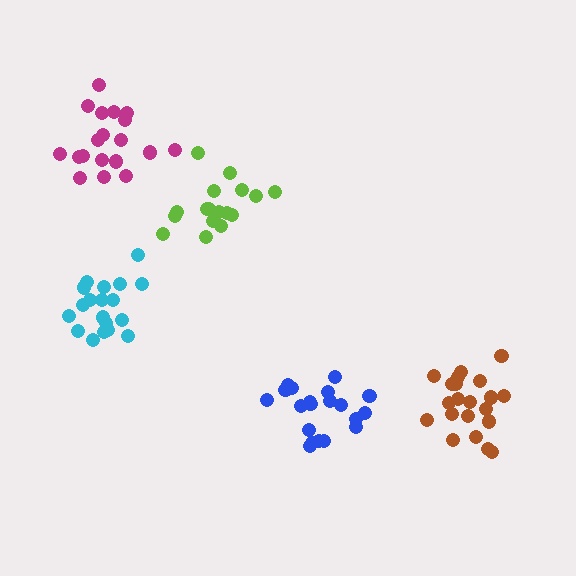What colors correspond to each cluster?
The clusters are colored: lime, blue, brown, magenta, cyan.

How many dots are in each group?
Group 1: 17 dots, Group 2: 20 dots, Group 3: 21 dots, Group 4: 20 dots, Group 5: 19 dots (97 total).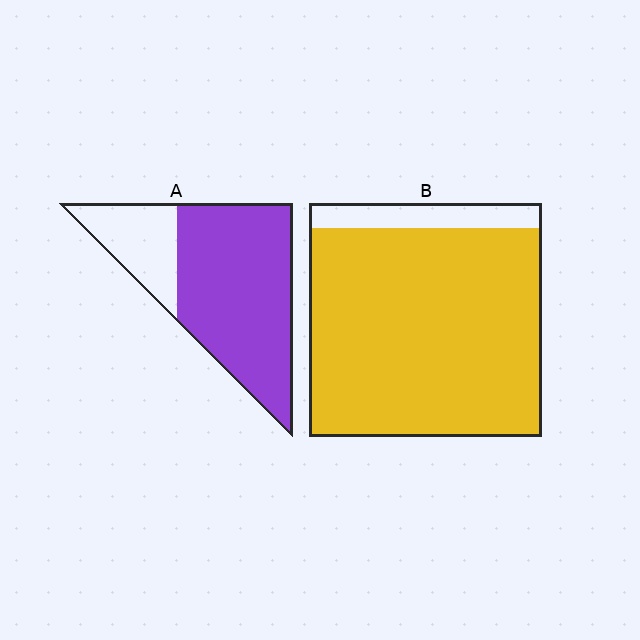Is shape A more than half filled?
Yes.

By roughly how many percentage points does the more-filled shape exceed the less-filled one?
By roughly 15 percentage points (B over A).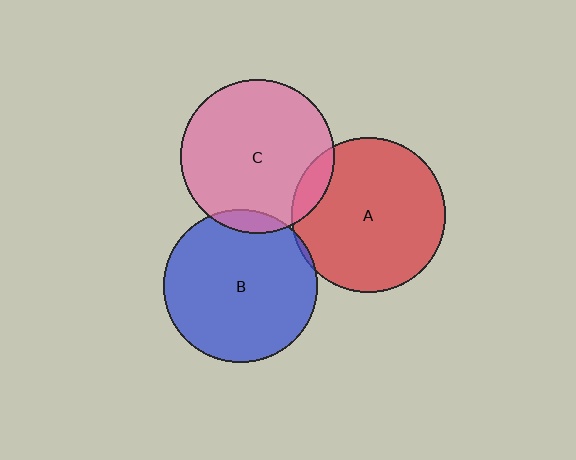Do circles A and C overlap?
Yes.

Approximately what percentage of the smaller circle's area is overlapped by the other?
Approximately 10%.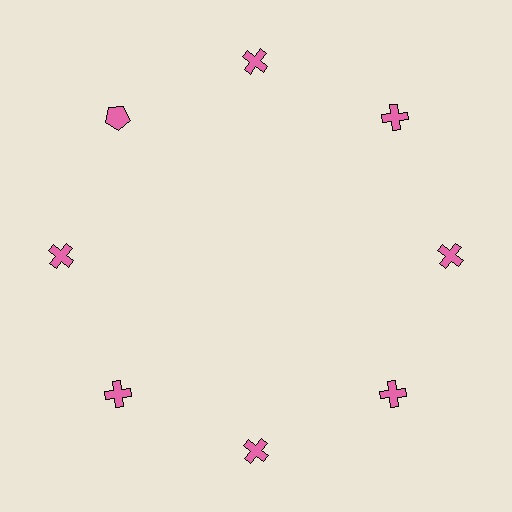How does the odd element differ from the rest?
It has a different shape: pentagon instead of cross.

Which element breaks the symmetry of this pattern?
The pink pentagon at roughly the 10 o'clock position breaks the symmetry. All other shapes are pink crosses.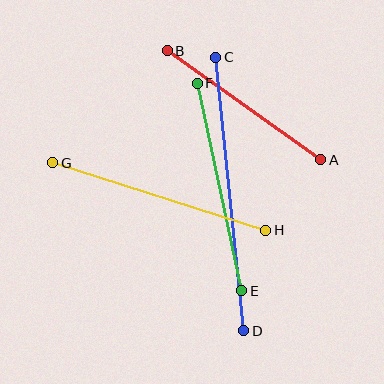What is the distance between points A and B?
The distance is approximately 188 pixels.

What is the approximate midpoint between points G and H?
The midpoint is at approximately (159, 196) pixels.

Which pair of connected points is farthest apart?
Points C and D are farthest apart.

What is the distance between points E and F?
The distance is approximately 212 pixels.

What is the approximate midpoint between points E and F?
The midpoint is at approximately (220, 187) pixels.